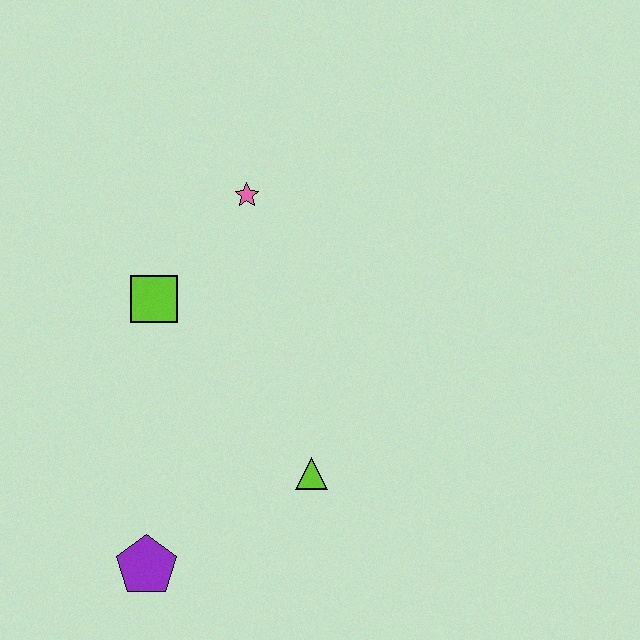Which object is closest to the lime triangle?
The purple pentagon is closest to the lime triangle.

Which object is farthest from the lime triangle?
The pink star is farthest from the lime triangle.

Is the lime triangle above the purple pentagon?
Yes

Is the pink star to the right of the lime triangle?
No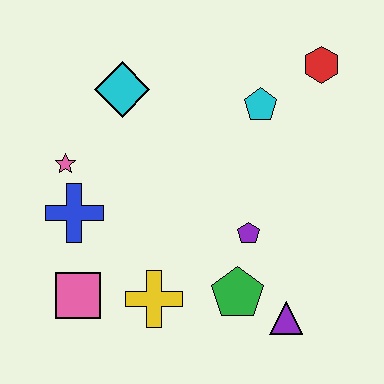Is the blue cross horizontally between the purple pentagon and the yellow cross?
No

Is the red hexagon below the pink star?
No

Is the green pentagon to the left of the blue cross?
No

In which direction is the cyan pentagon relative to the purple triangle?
The cyan pentagon is above the purple triangle.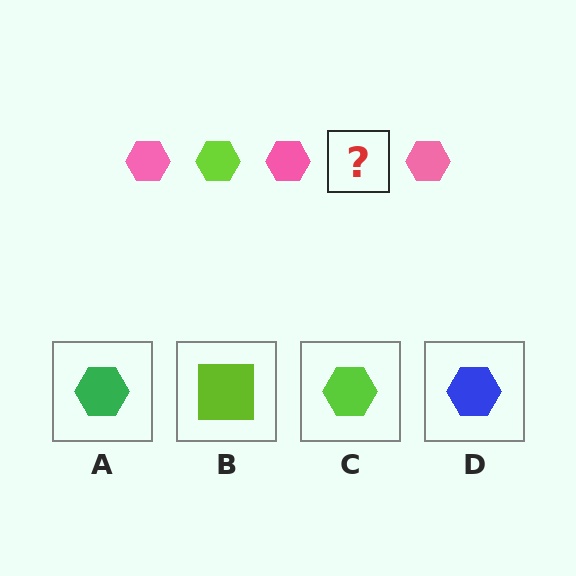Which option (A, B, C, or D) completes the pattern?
C.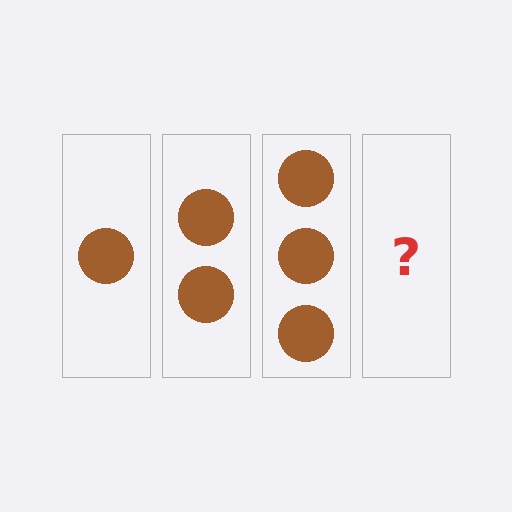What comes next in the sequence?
The next element should be 4 circles.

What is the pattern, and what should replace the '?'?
The pattern is that each step adds one more circle. The '?' should be 4 circles.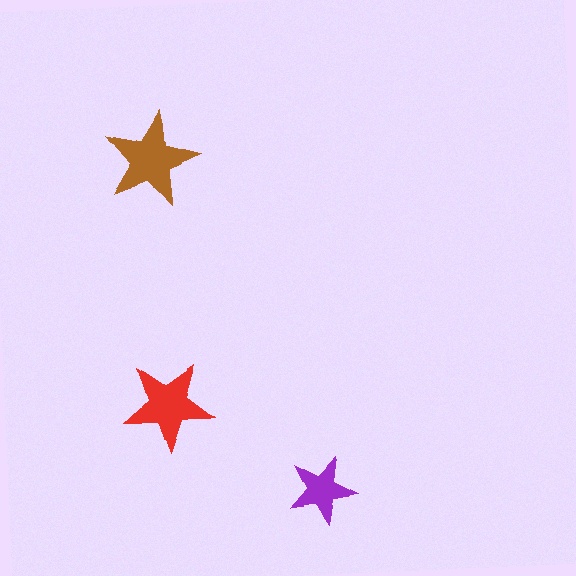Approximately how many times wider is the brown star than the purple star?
About 1.5 times wider.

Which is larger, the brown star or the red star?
The brown one.